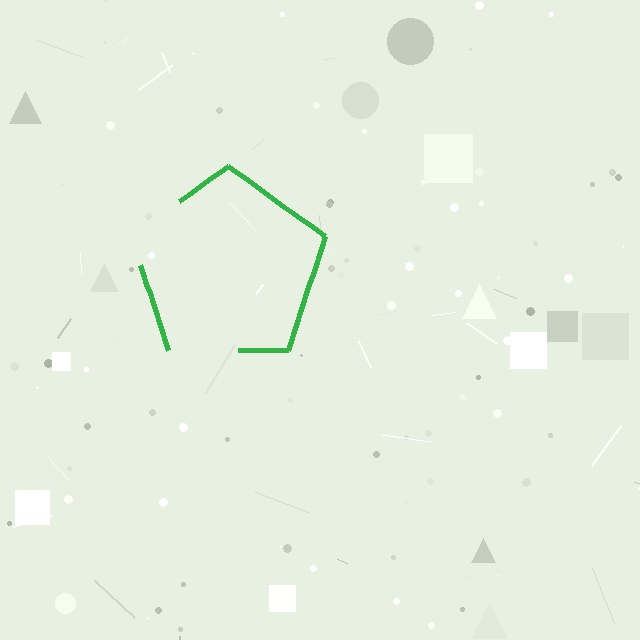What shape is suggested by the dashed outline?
The dashed outline suggests a pentagon.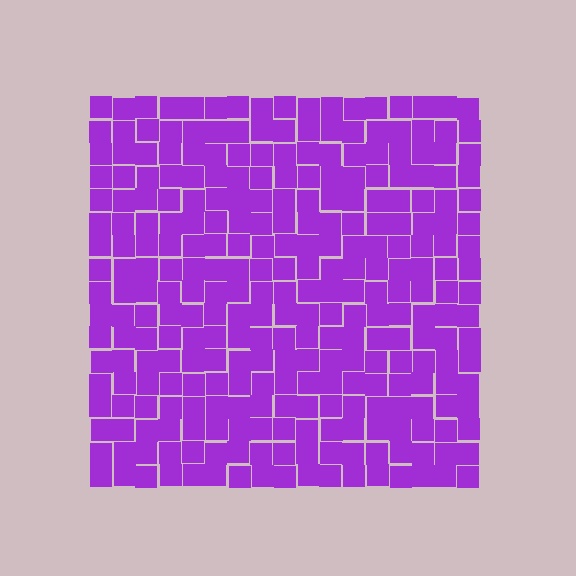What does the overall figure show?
The overall figure shows a square.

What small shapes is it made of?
It is made of small squares.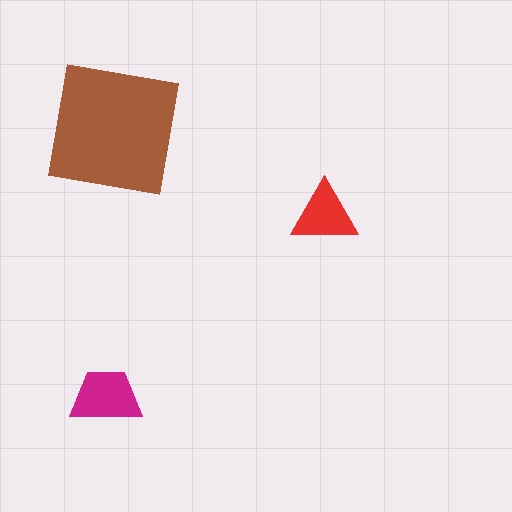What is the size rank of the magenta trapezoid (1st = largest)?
2nd.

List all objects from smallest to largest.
The red triangle, the magenta trapezoid, the brown square.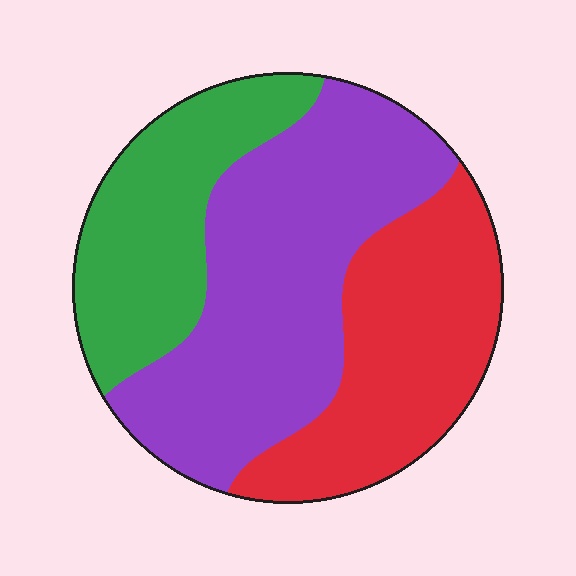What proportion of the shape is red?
Red takes up about one third (1/3) of the shape.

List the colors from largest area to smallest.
From largest to smallest: purple, red, green.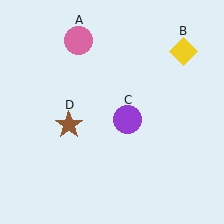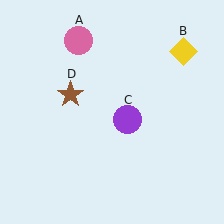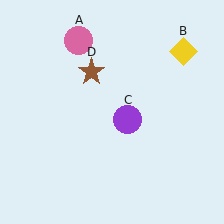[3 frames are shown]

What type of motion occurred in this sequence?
The brown star (object D) rotated clockwise around the center of the scene.